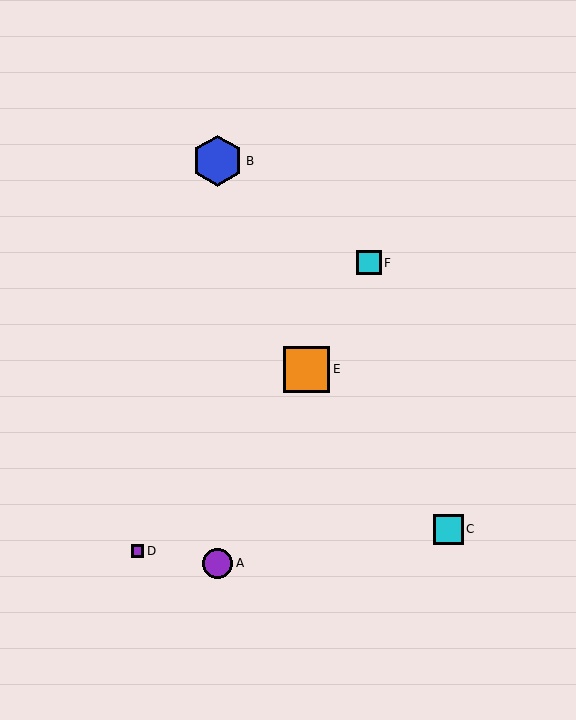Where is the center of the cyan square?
The center of the cyan square is at (369, 263).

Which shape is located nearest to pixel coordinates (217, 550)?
The purple circle (labeled A) at (218, 563) is nearest to that location.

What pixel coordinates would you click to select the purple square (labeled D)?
Click at (138, 551) to select the purple square D.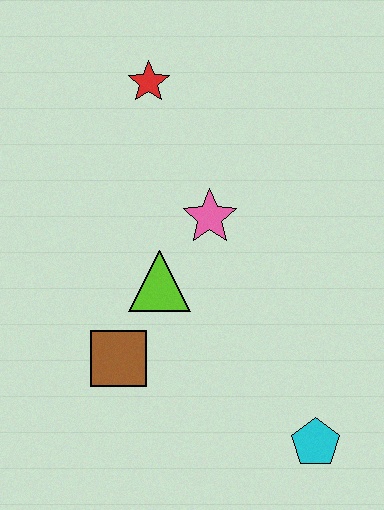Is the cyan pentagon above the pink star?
No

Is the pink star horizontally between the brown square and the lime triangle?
No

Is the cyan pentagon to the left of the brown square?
No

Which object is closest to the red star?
The pink star is closest to the red star.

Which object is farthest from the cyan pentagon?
The red star is farthest from the cyan pentagon.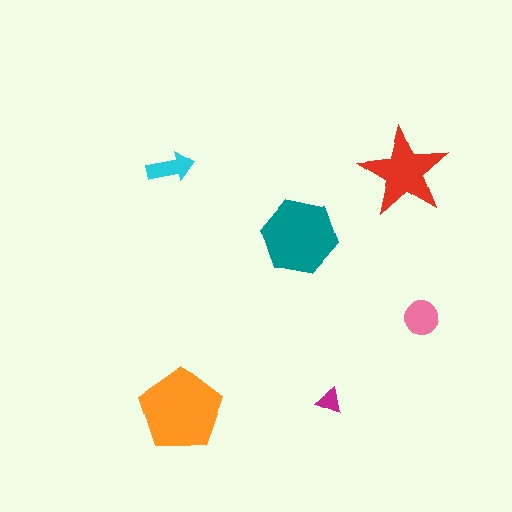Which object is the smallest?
The magenta triangle.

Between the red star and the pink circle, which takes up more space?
The red star.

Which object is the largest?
The orange pentagon.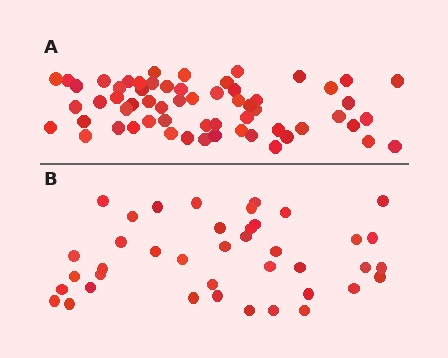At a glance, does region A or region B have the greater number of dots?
Region A (the top region) has more dots.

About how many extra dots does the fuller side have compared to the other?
Region A has approximately 20 more dots than region B.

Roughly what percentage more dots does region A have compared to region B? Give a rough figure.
About 50% more.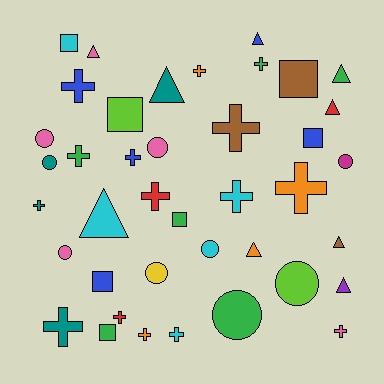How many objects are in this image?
There are 40 objects.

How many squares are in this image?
There are 7 squares.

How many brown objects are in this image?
There are 3 brown objects.